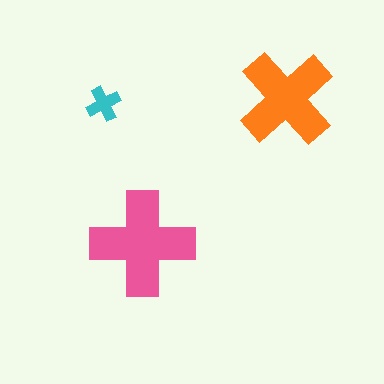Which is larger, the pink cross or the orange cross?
The pink one.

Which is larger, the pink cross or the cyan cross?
The pink one.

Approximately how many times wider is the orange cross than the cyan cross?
About 3 times wider.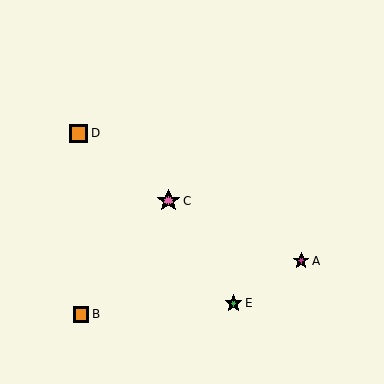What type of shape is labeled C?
Shape C is a pink star.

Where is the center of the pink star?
The center of the pink star is at (169, 201).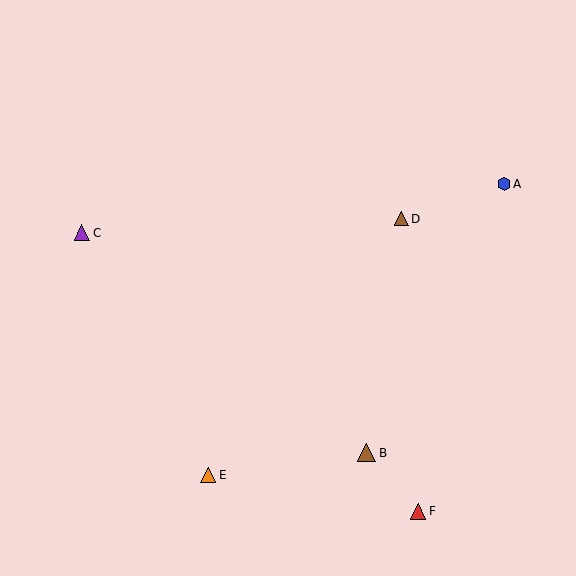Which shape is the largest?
The brown triangle (labeled B) is the largest.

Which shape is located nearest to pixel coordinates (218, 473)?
The orange triangle (labeled E) at (208, 475) is nearest to that location.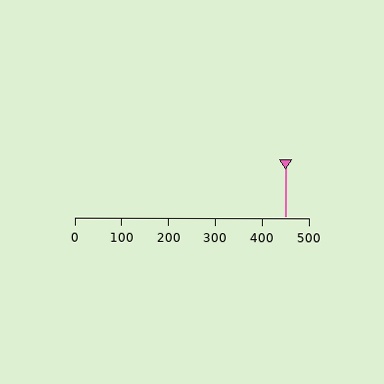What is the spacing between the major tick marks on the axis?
The major ticks are spaced 100 apart.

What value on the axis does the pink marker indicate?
The marker indicates approximately 450.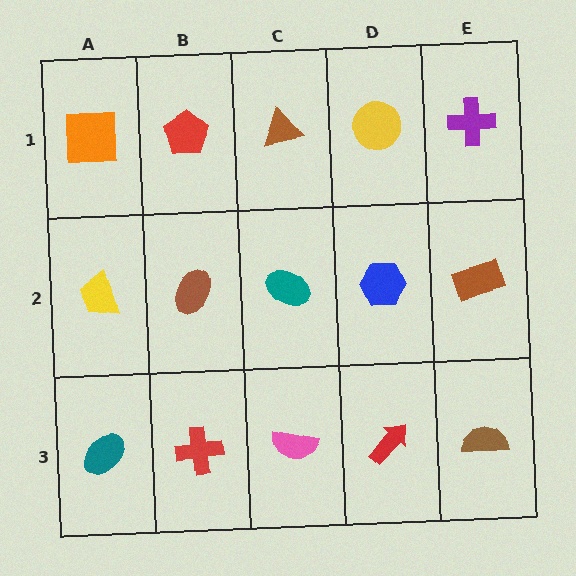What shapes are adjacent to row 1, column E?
A brown rectangle (row 2, column E), a yellow circle (row 1, column D).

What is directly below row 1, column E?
A brown rectangle.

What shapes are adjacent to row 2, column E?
A purple cross (row 1, column E), a brown semicircle (row 3, column E), a blue hexagon (row 2, column D).